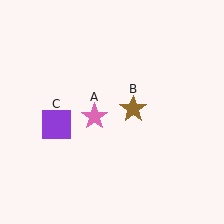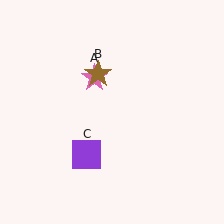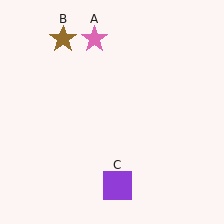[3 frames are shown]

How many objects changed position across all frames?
3 objects changed position: pink star (object A), brown star (object B), purple square (object C).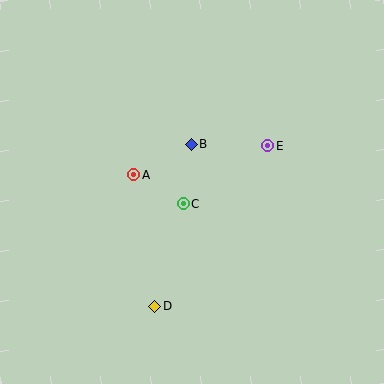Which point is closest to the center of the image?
Point C at (183, 204) is closest to the center.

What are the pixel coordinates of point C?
Point C is at (183, 204).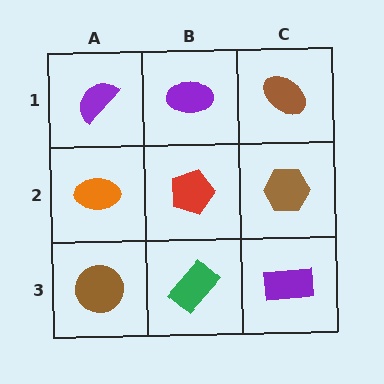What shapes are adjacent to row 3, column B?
A red pentagon (row 2, column B), a brown circle (row 3, column A), a purple rectangle (row 3, column C).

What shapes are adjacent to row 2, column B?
A purple ellipse (row 1, column B), a green rectangle (row 3, column B), an orange ellipse (row 2, column A), a brown hexagon (row 2, column C).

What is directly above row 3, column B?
A red pentagon.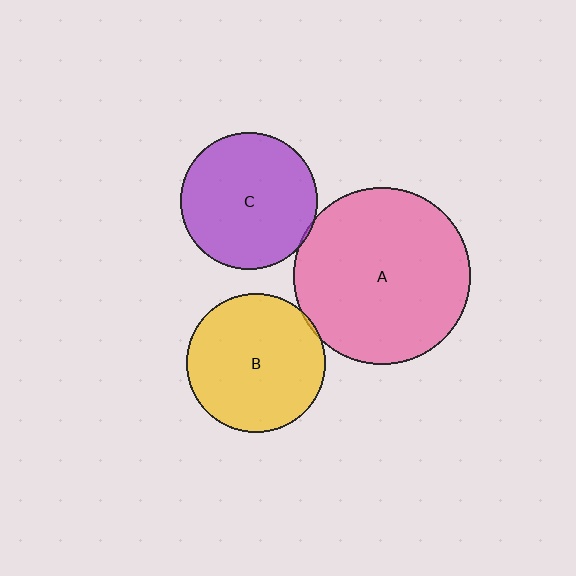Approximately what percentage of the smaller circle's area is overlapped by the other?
Approximately 5%.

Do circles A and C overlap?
Yes.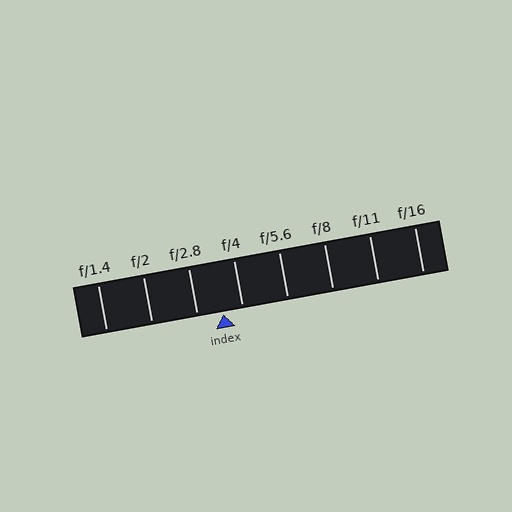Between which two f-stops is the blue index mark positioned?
The index mark is between f/2.8 and f/4.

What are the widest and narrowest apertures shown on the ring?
The widest aperture shown is f/1.4 and the narrowest is f/16.